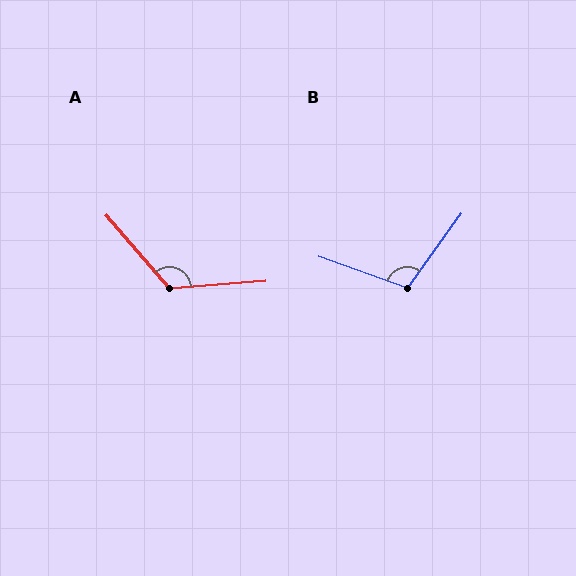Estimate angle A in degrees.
Approximately 126 degrees.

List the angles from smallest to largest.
B (106°), A (126°).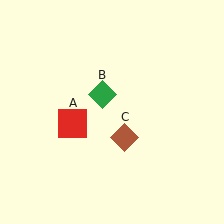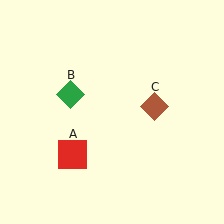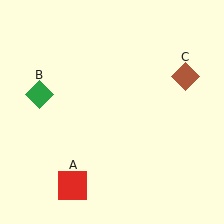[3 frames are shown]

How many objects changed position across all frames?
3 objects changed position: red square (object A), green diamond (object B), brown diamond (object C).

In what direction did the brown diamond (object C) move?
The brown diamond (object C) moved up and to the right.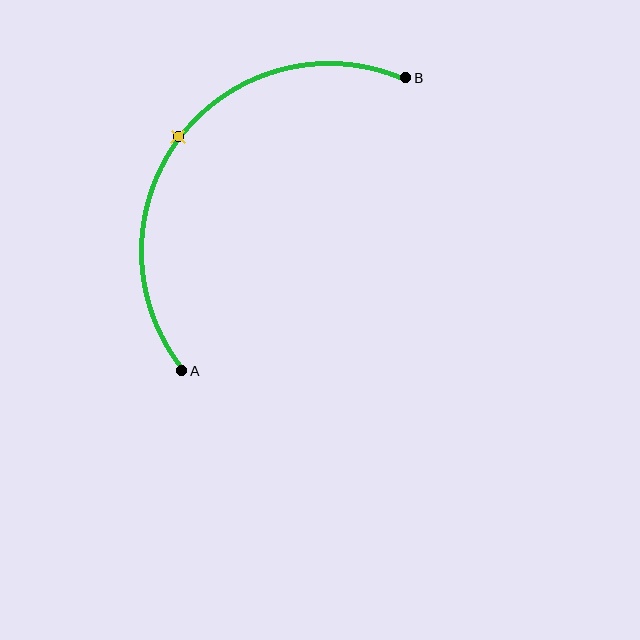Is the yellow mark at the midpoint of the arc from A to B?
Yes. The yellow mark lies on the arc at equal arc-length from both A and B — it is the arc midpoint.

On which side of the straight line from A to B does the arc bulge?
The arc bulges above and to the left of the straight line connecting A and B.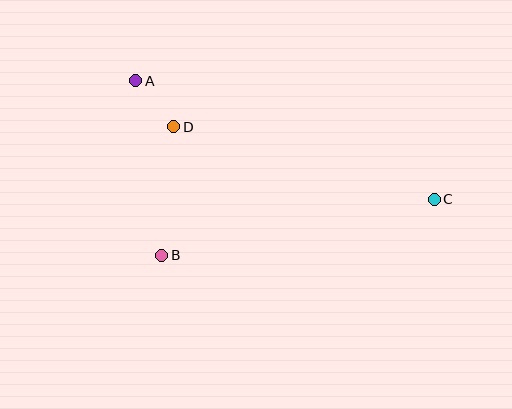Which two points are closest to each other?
Points A and D are closest to each other.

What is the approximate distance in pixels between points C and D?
The distance between C and D is approximately 271 pixels.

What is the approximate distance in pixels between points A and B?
The distance between A and B is approximately 176 pixels.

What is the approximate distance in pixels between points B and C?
The distance between B and C is approximately 278 pixels.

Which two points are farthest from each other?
Points A and C are farthest from each other.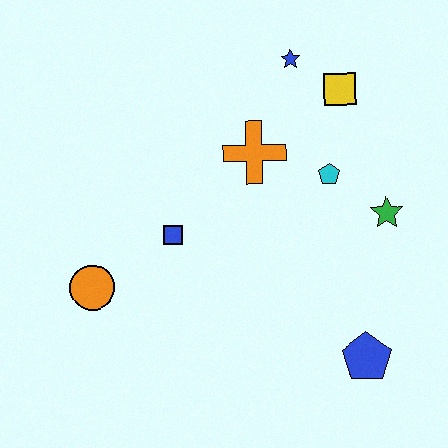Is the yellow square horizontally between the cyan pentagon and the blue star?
No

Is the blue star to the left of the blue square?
No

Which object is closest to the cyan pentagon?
The green star is closest to the cyan pentagon.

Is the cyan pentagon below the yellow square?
Yes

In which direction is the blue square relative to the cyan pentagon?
The blue square is to the left of the cyan pentagon.